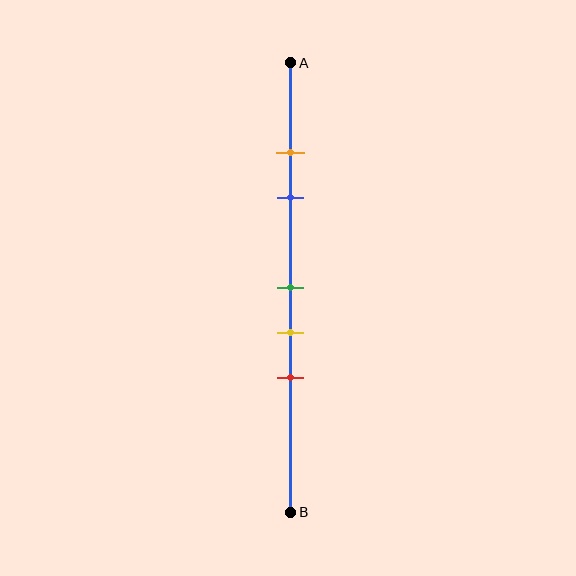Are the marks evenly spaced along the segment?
No, the marks are not evenly spaced.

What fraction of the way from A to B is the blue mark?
The blue mark is approximately 30% (0.3) of the way from A to B.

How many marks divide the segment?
There are 5 marks dividing the segment.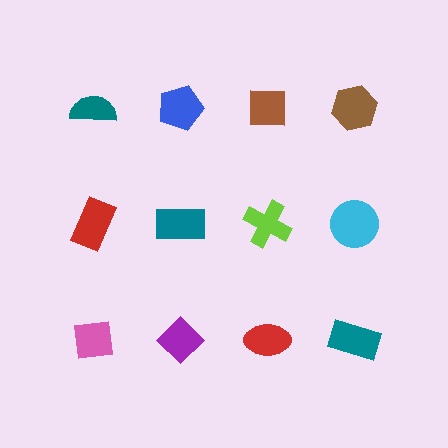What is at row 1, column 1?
A teal semicircle.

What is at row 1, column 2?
A blue pentagon.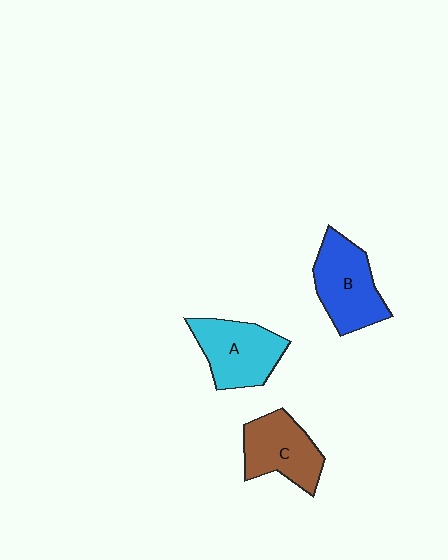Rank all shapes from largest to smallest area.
From largest to smallest: B (blue), A (cyan), C (brown).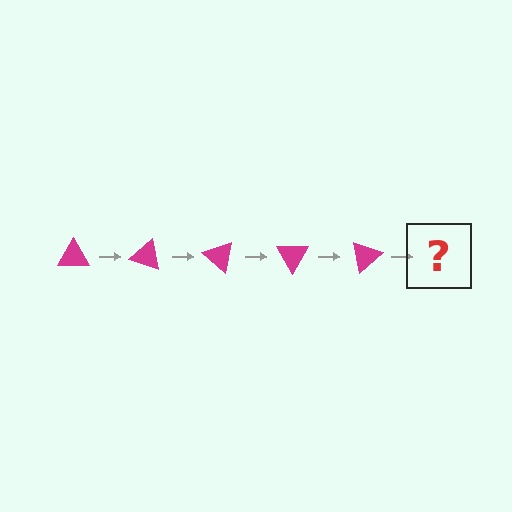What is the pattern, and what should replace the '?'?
The pattern is that the triangle rotates 20 degrees each step. The '?' should be a magenta triangle rotated 100 degrees.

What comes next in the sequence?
The next element should be a magenta triangle rotated 100 degrees.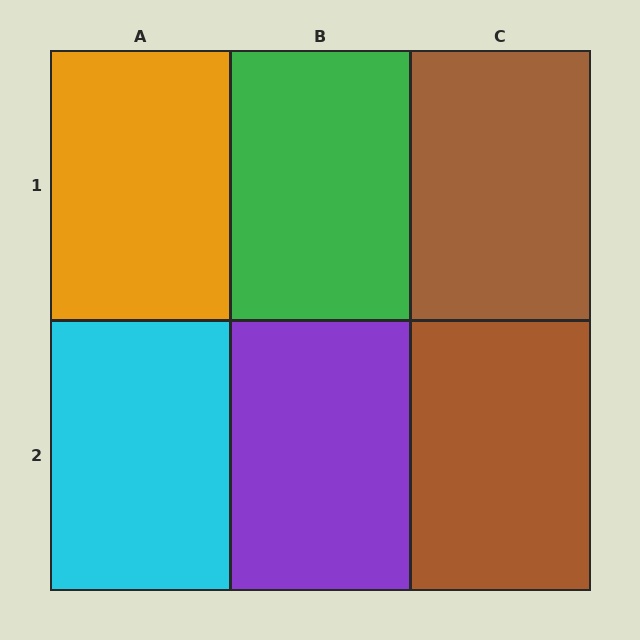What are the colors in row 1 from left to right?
Orange, green, brown.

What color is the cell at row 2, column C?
Brown.